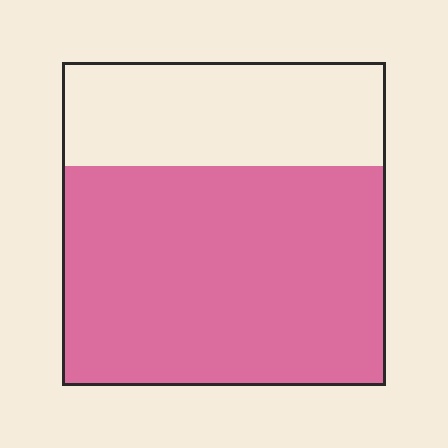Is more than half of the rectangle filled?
Yes.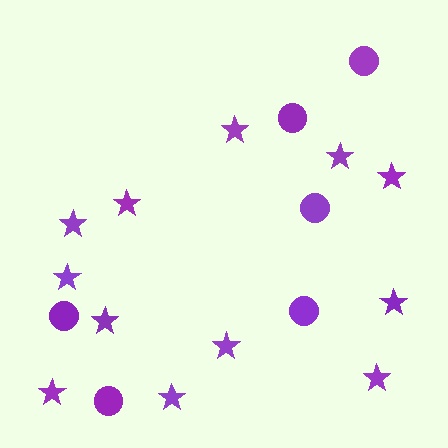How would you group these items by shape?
There are 2 groups: one group of circles (6) and one group of stars (12).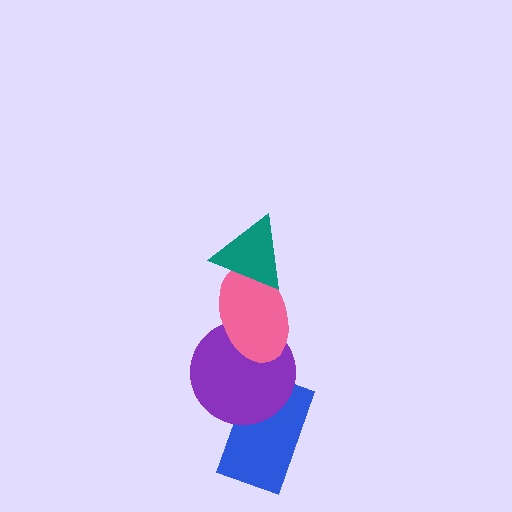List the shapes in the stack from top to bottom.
From top to bottom: the teal triangle, the pink ellipse, the purple circle, the blue rectangle.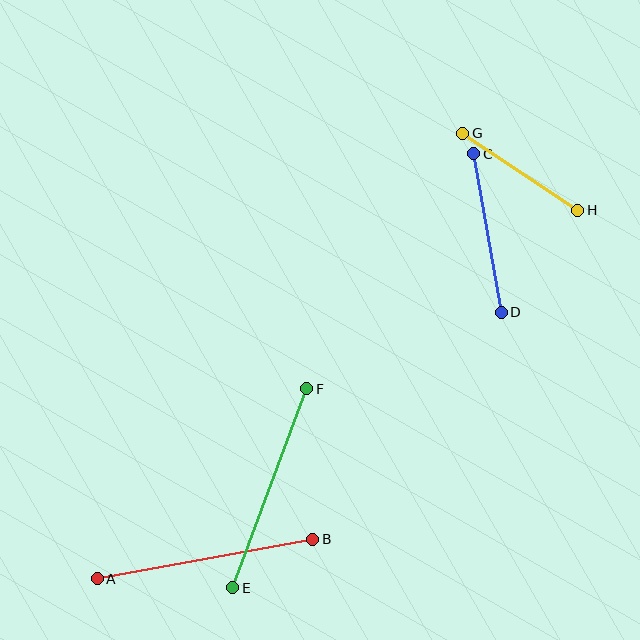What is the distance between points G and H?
The distance is approximately 138 pixels.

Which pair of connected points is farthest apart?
Points A and B are farthest apart.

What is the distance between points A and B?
The distance is approximately 219 pixels.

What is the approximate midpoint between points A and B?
The midpoint is at approximately (205, 559) pixels.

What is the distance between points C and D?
The distance is approximately 161 pixels.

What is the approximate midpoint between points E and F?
The midpoint is at approximately (270, 488) pixels.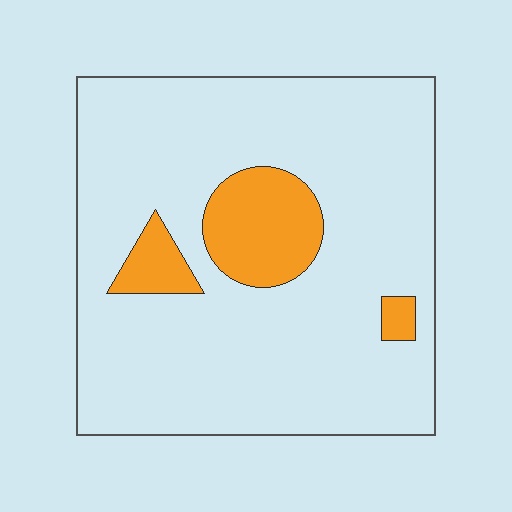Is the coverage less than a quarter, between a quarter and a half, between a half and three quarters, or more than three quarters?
Less than a quarter.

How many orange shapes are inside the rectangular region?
3.